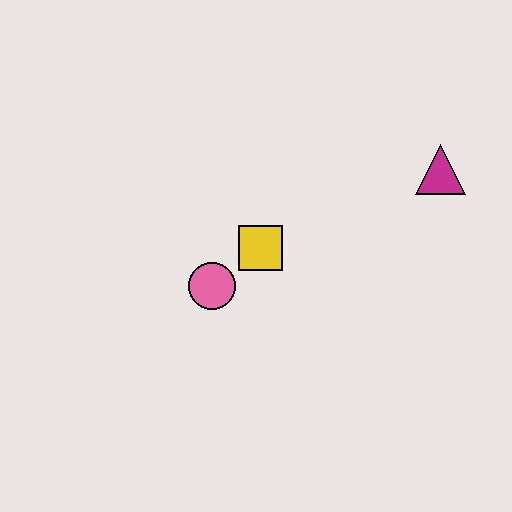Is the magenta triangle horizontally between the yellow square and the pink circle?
No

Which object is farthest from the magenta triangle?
The pink circle is farthest from the magenta triangle.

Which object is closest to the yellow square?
The pink circle is closest to the yellow square.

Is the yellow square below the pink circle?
No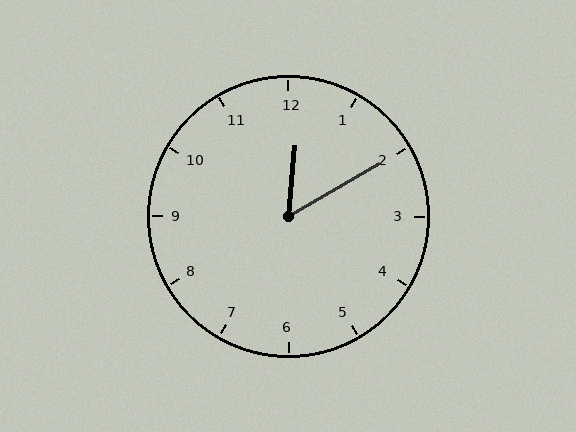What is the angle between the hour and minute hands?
Approximately 55 degrees.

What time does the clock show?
12:10.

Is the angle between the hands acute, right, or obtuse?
It is acute.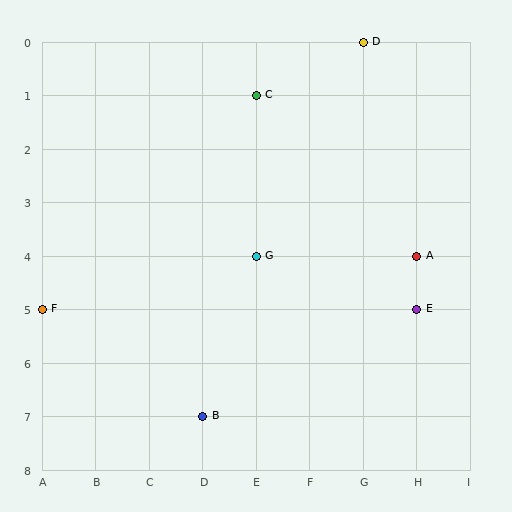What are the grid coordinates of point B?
Point B is at grid coordinates (D, 7).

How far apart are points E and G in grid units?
Points E and G are 3 columns and 1 row apart (about 3.2 grid units diagonally).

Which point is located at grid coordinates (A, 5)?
Point F is at (A, 5).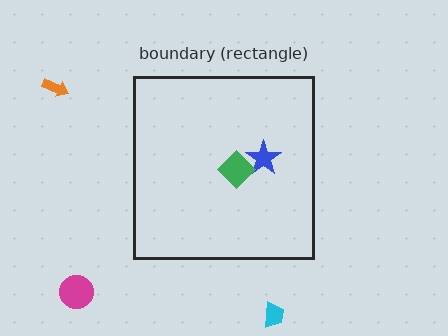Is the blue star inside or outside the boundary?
Inside.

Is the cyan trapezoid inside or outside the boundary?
Outside.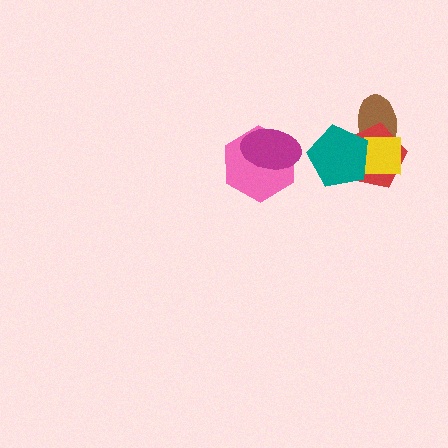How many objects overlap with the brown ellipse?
3 objects overlap with the brown ellipse.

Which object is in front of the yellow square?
The teal pentagon is in front of the yellow square.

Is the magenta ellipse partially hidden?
No, no other shape covers it.